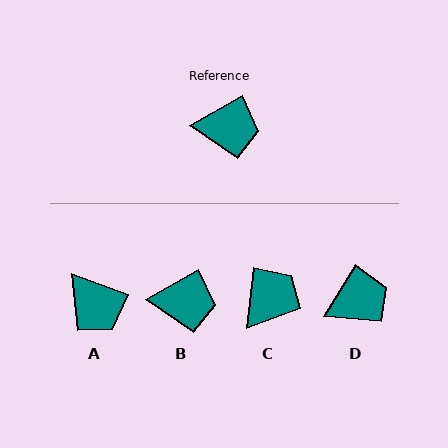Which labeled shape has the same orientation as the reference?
B.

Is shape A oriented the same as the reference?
No, it is off by about 50 degrees.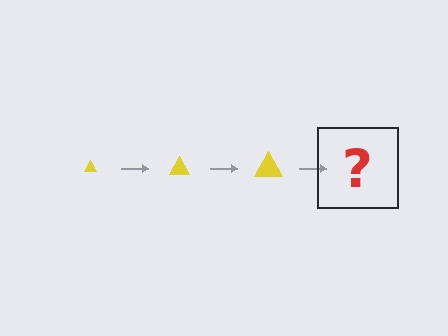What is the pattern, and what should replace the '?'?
The pattern is that the triangle gets progressively larger each step. The '?' should be a yellow triangle, larger than the previous one.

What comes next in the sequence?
The next element should be a yellow triangle, larger than the previous one.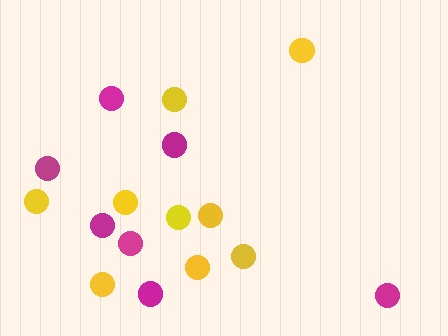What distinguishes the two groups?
There are 2 groups: one group of magenta circles (7) and one group of yellow circles (9).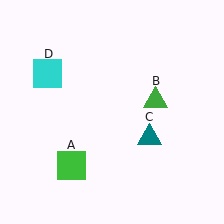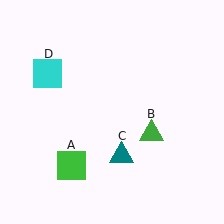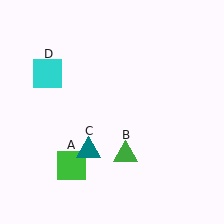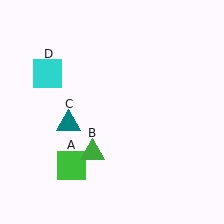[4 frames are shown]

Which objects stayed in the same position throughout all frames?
Green square (object A) and cyan square (object D) remained stationary.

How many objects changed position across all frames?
2 objects changed position: green triangle (object B), teal triangle (object C).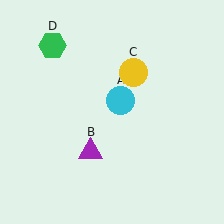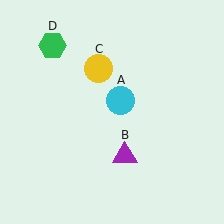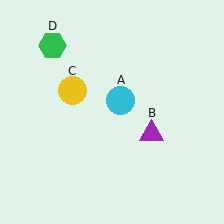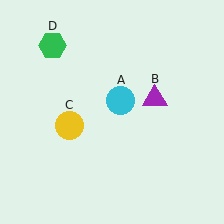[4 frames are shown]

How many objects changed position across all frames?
2 objects changed position: purple triangle (object B), yellow circle (object C).